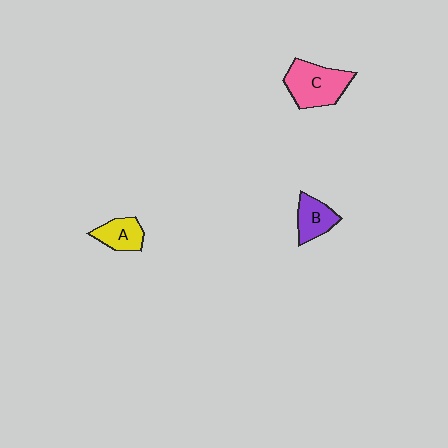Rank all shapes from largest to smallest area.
From largest to smallest: C (pink), B (purple), A (yellow).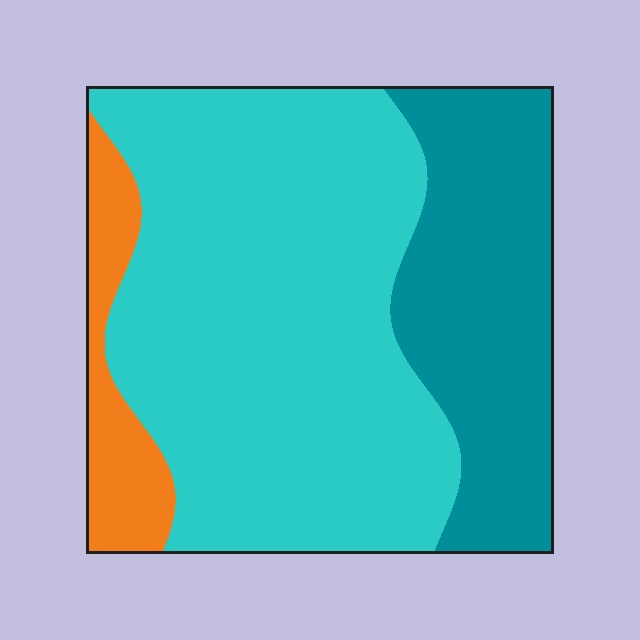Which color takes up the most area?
Cyan, at roughly 60%.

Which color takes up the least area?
Orange, at roughly 10%.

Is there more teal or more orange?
Teal.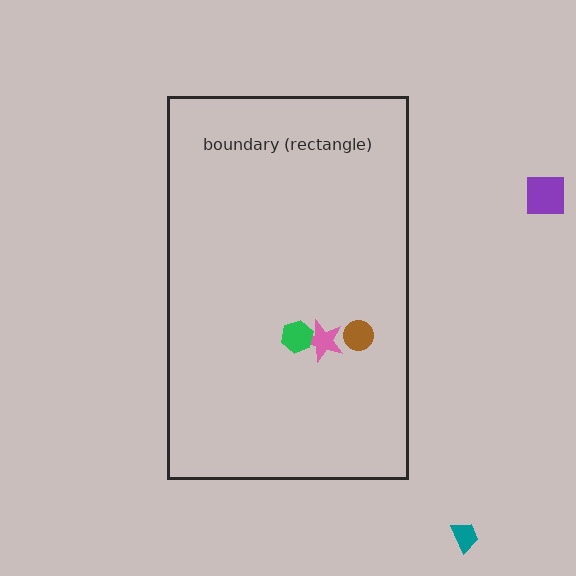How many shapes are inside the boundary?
3 inside, 2 outside.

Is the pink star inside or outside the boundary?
Inside.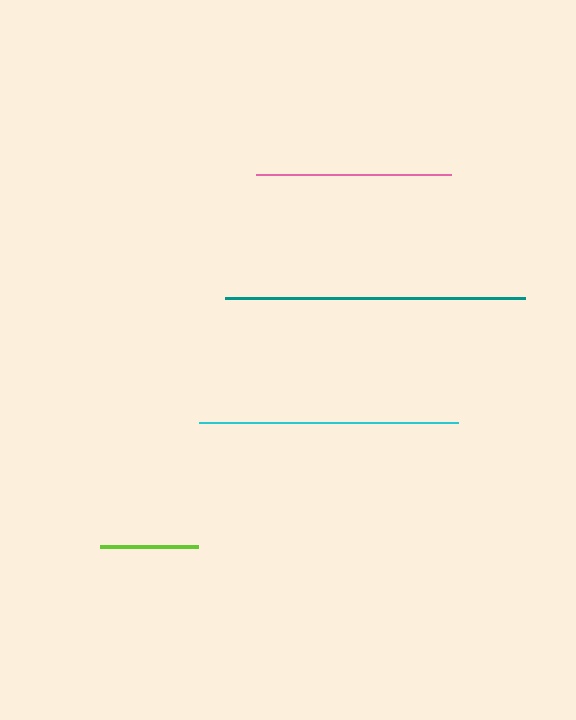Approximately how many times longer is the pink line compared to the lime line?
The pink line is approximately 2.0 times the length of the lime line.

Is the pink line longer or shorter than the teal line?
The teal line is longer than the pink line.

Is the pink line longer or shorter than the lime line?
The pink line is longer than the lime line.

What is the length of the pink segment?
The pink segment is approximately 195 pixels long.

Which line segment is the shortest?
The lime line is the shortest at approximately 98 pixels.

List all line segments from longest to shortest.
From longest to shortest: teal, cyan, pink, lime.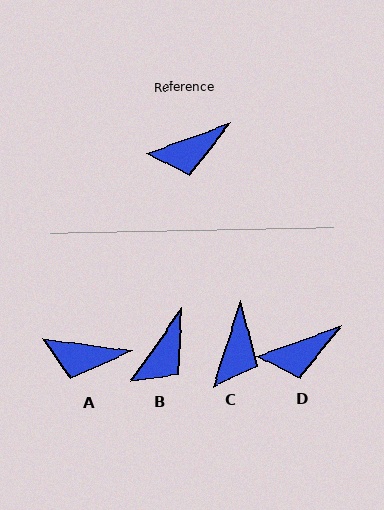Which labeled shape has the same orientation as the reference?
D.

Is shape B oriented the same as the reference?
No, it is off by about 36 degrees.